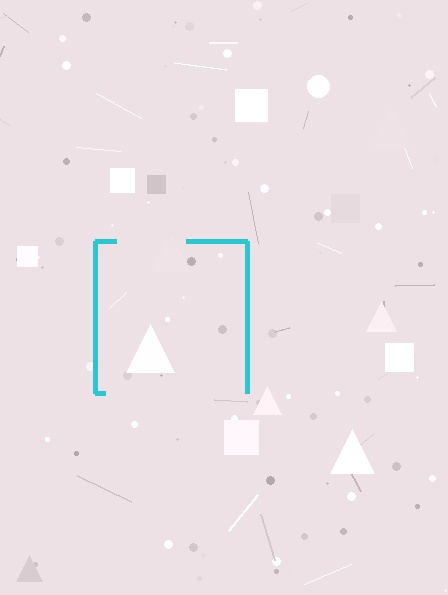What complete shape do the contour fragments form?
The contour fragments form a square.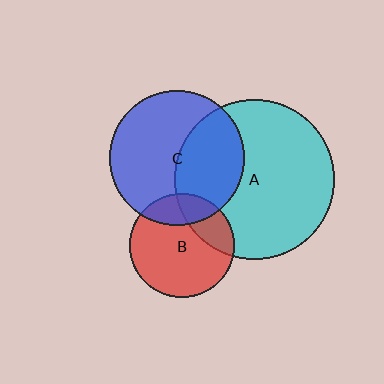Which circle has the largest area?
Circle A (cyan).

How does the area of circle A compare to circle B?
Approximately 2.3 times.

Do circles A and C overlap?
Yes.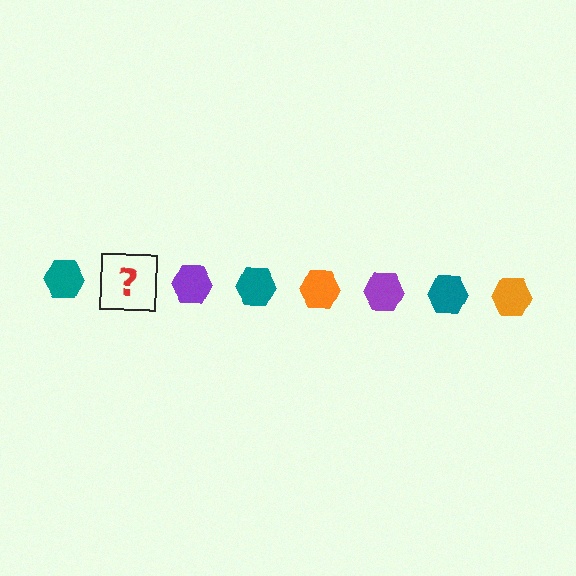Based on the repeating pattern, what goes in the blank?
The blank should be an orange hexagon.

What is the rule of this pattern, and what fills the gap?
The rule is that the pattern cycles through teal, orange, purple hexagons. The gap should be filled with an orange hexagon.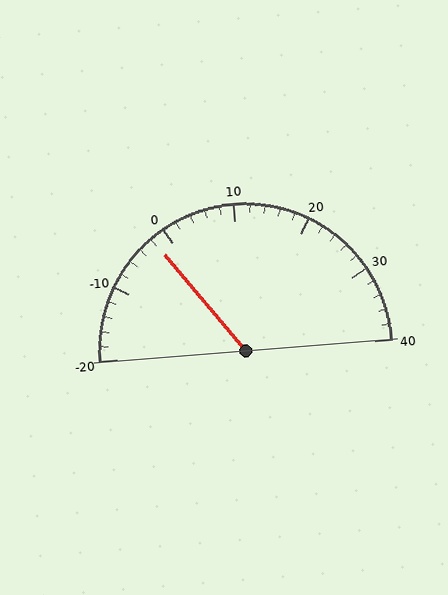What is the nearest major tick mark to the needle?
The nearest major tick mark is 0.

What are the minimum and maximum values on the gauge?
The gauge ranges from -20 to 40.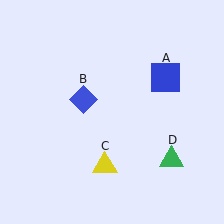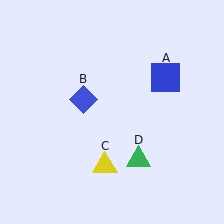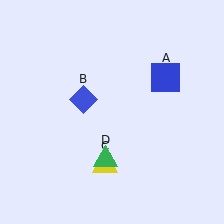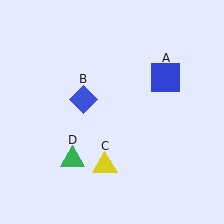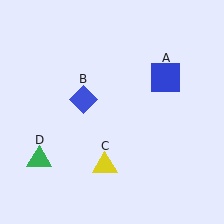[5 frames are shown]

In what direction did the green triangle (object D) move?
The green triangle (object D) moved left.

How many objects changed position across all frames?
1 object changed position: green triangle (object D).